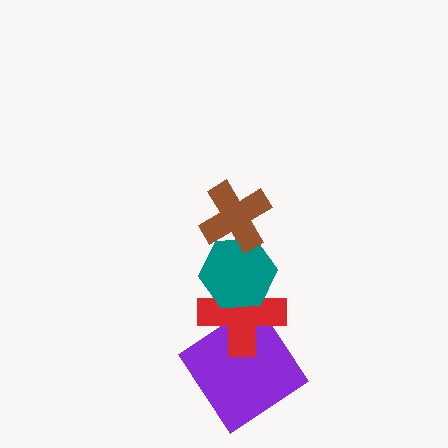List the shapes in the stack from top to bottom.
From top to bottom: the brown cross, the teal hexagon, the red cross, the purple diamond.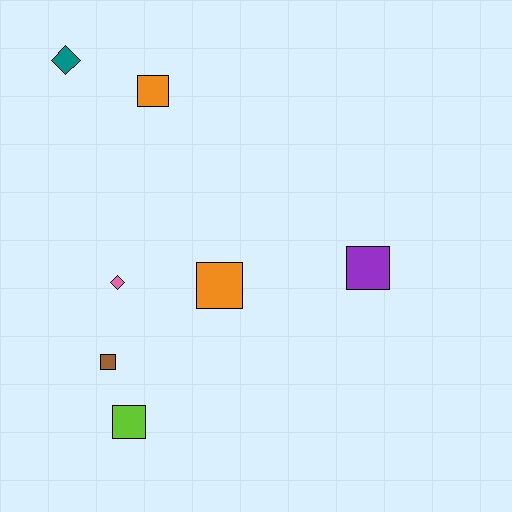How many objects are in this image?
There are 7 objects.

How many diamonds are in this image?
There are 2 diamonds.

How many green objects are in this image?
There are no green objects.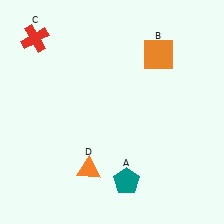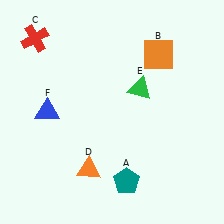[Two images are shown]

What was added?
A green triangle (E), a blue triangle (F) were added in Image 2.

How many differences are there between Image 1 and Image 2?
There are 2 differences between the two images.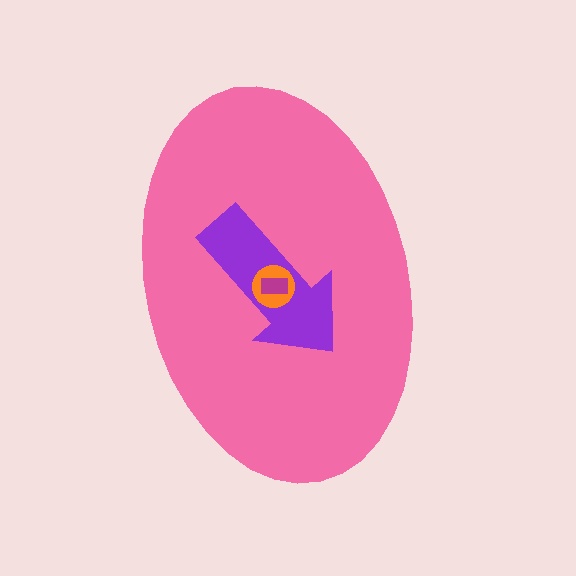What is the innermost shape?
The magenta rectangle.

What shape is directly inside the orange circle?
The magenta rectangle.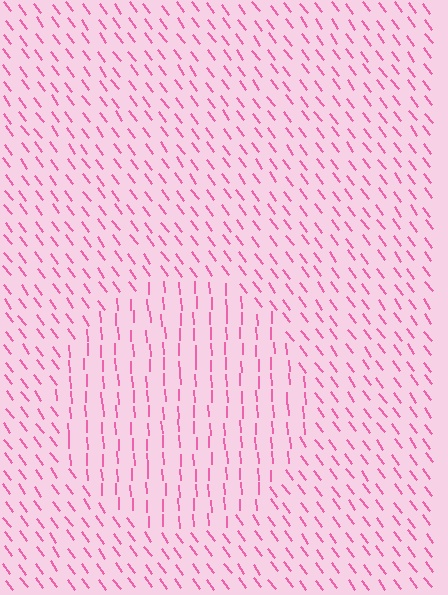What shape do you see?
I see a circle.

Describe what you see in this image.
The image is filled with small pink line segments. A circle region in the image has lines oriented differently from the surrounding lines, creating a visible texture boundary.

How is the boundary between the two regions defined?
The boundary is defined purely by a change in line orientation (approximately 33 degrees difference). All lines are the same color and thickness.